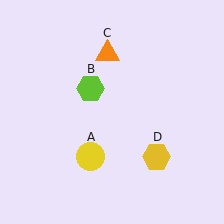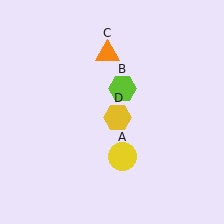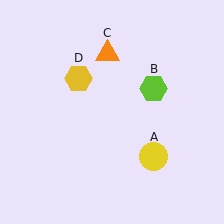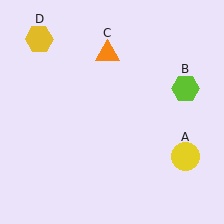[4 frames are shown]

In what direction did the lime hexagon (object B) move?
The lime hexagon (object B) moved right.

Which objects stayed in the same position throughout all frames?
Orange triangle (object C) remained stationary.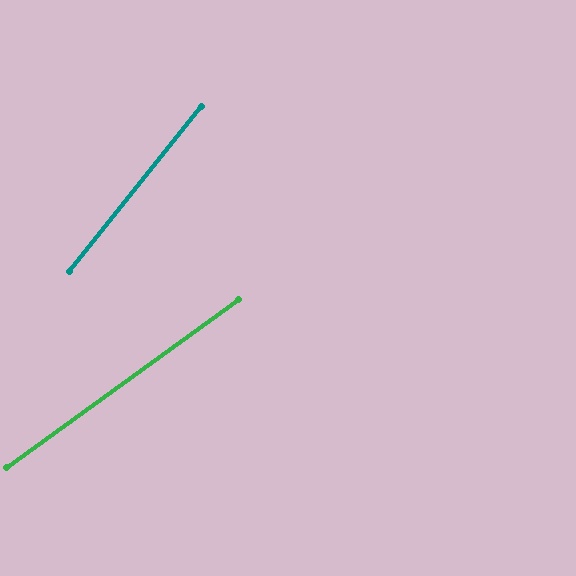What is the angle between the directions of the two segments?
Approximately 16 degrees.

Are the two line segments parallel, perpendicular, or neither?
Neither parallel nor perpendicular — they differ by about 16°.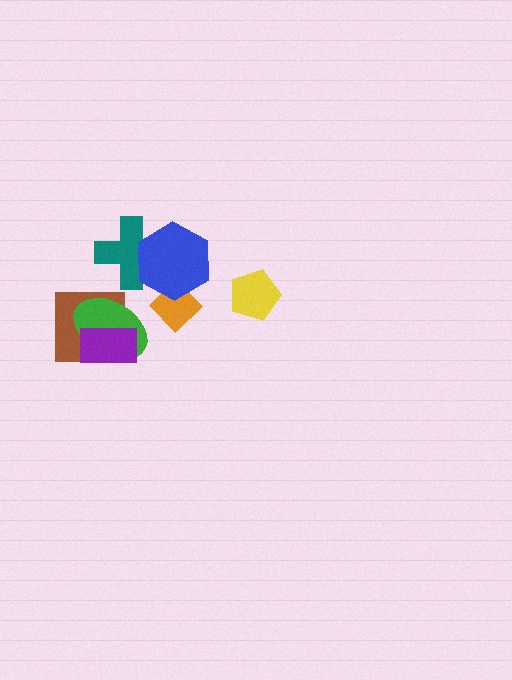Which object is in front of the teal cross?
The blue hexagon is in front of the teal cross.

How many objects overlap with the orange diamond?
1 object overlaps with the orange diamond.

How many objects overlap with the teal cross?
1 object overlaps with the teal cross.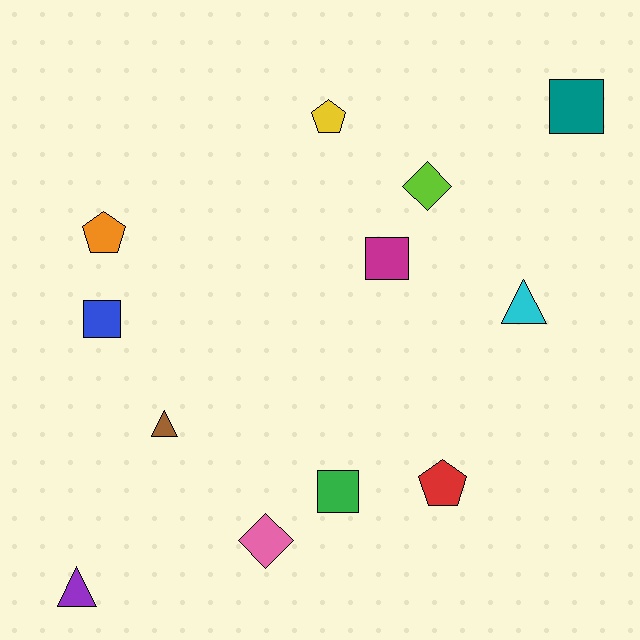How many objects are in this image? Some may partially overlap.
There are 12 objects.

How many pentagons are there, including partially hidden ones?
There are 3 pentagons.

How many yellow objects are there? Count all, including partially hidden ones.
There is 1 yellow object.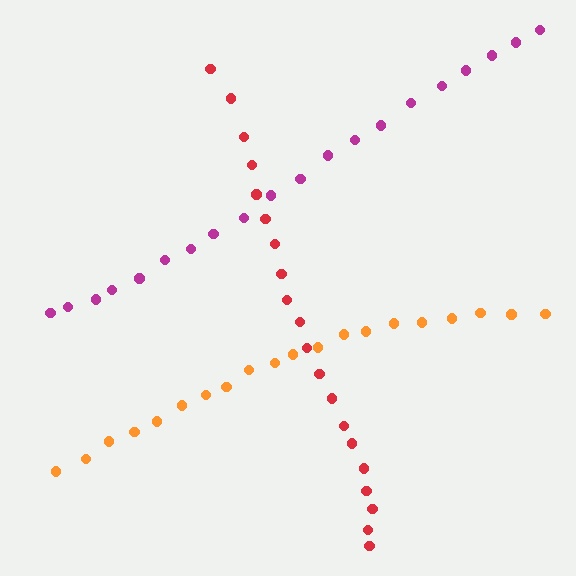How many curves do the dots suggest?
There are 3 distinct paths.